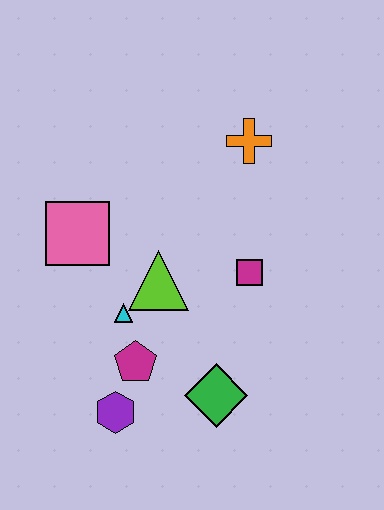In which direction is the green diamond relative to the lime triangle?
The green diamond is below the lime triangle.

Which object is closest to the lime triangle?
The cyan triangle is closest to the lime triangle.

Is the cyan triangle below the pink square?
Yes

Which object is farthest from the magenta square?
The purple hexagon is farthest from the magenta square.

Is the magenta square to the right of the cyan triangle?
Yes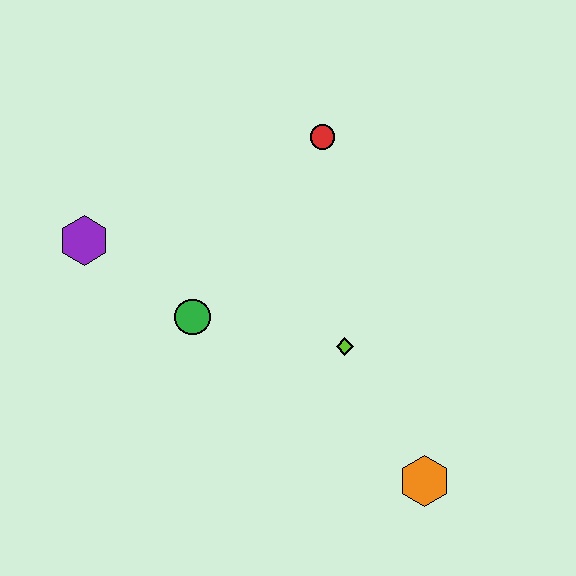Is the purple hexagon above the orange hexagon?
Yes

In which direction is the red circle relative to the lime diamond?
The red circle is above the lime diamond.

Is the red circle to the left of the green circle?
No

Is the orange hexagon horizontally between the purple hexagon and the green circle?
No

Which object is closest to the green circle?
The purple hexagon is closest to the green circle.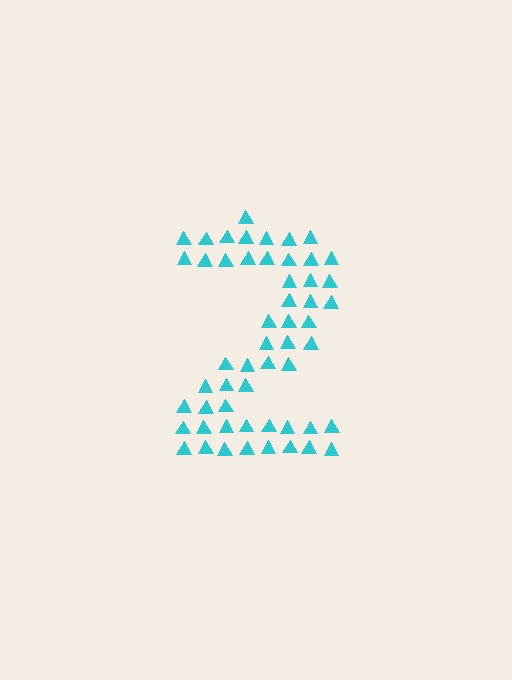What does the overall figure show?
The overall figure shows the digit 2.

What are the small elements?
The small elements are triangles.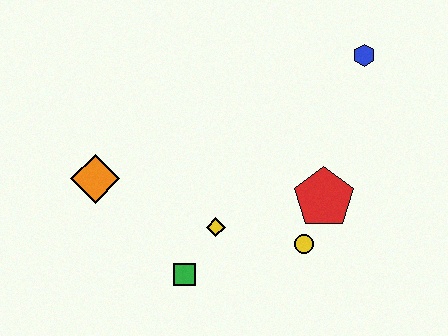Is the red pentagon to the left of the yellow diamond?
No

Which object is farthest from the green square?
The blue hexagon is farthest from the green square.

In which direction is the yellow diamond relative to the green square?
The yellow diamond is above the green square.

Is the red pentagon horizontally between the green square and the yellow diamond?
No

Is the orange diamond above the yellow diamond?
Yes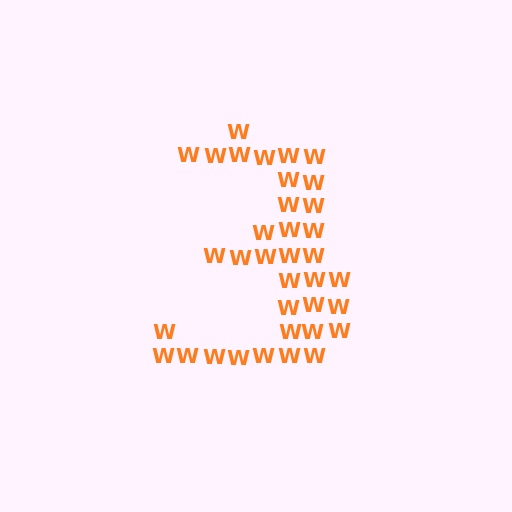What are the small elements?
The small elements are letter W's.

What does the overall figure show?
The overall figure shows the digit 3.